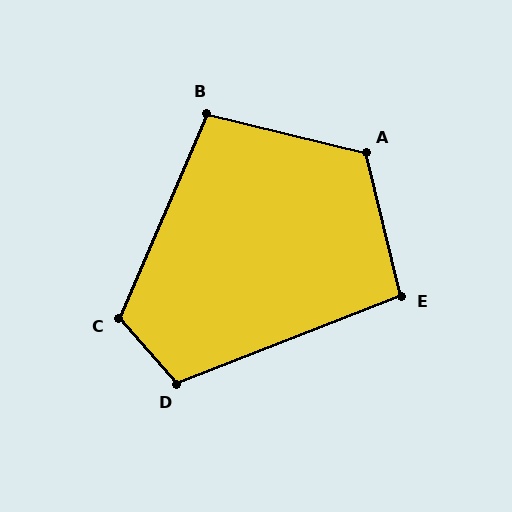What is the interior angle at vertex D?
Approximately 110 degrees (obtuse).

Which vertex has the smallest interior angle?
E, at approximately 98 degrees.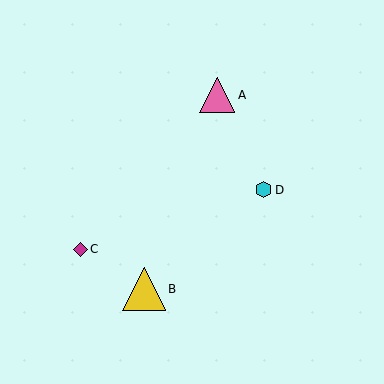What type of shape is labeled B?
Shape B is a yellow triangle.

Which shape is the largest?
The yellow triangle (labeled B) is the largest.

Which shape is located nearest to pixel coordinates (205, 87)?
The pink triangle (labeled A) at (217, 95) is nearest to that location.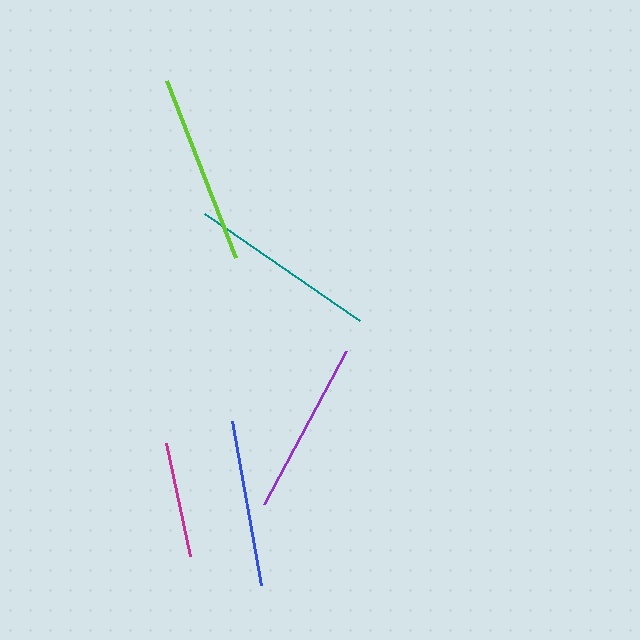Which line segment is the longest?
The lime line is the longest at approximately 190 pixels.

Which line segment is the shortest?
The magenta line is the shortest at approximately 116 pixels.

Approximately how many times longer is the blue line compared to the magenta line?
The blue line is approximately 1.4 times the length of the magenta line.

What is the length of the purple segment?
The purple segment is approximately 174 pixels long.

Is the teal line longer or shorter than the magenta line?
The teal line is longer than the magenta line.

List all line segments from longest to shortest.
From longest to shortest: lime, teal, purple, blue, magenta.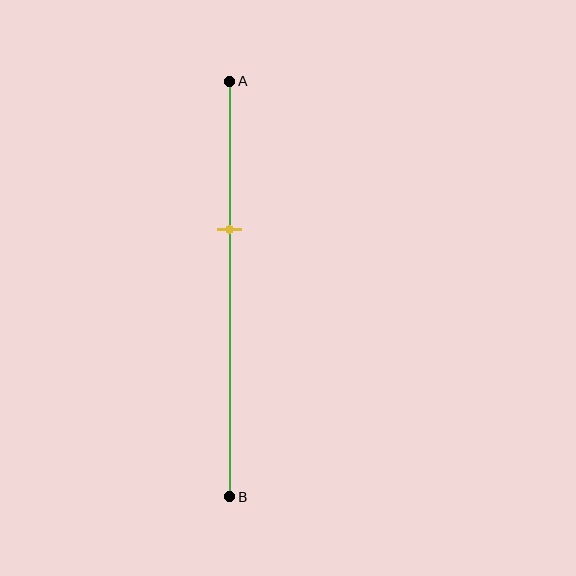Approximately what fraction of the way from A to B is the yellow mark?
The yellow mark is approximately 35% of the way from A to B.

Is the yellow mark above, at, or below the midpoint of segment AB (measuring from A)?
The yellow mark is above the midpoint of segment AB.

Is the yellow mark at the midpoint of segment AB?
No, the mark is at about 35% from A, not at the 50% midpoint.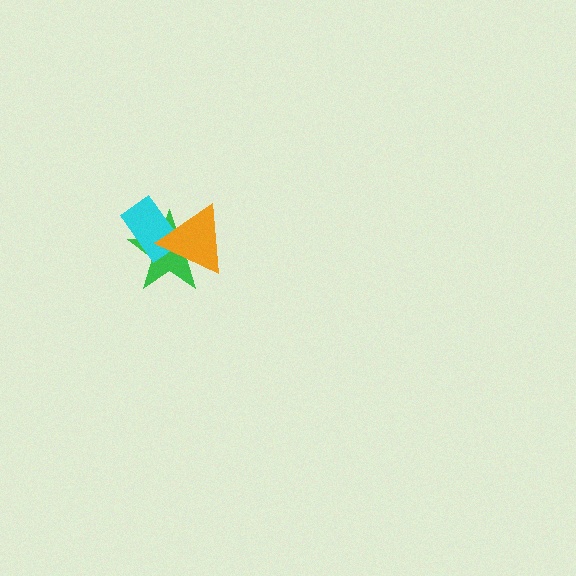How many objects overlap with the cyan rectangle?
2 objects overlap with the cyan rectangle.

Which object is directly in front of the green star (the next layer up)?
The cyan rectangle is directly in front of the green star.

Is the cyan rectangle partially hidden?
Yes, it is partially covered by another shape.